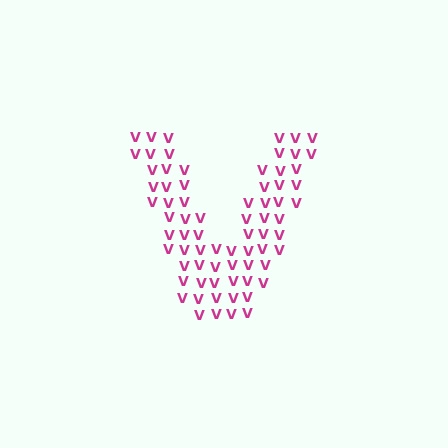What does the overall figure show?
The overall figure shows the letter V.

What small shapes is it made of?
It is made of small letter V's.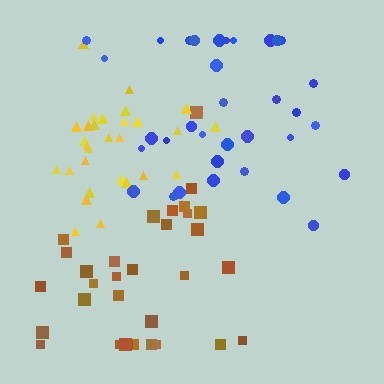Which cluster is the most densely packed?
Yellow.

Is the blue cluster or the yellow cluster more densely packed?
Yellow.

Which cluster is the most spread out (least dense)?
Blue.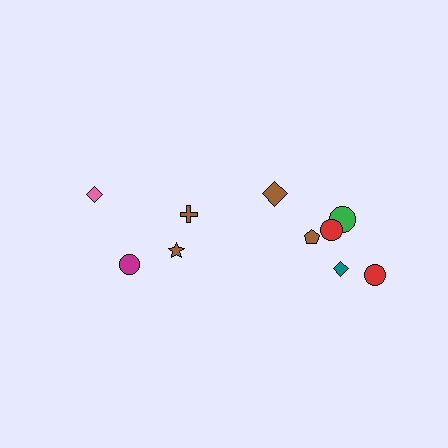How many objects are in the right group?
There are 6 objects.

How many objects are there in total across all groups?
There are 10 objects.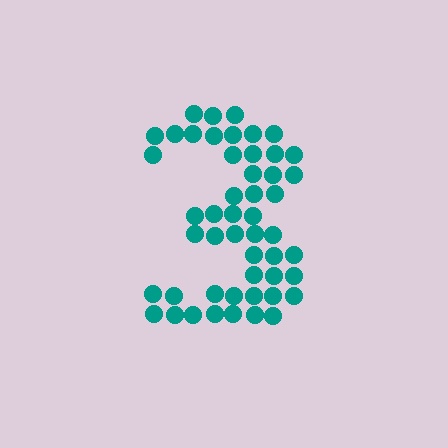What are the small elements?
The small elements are circles.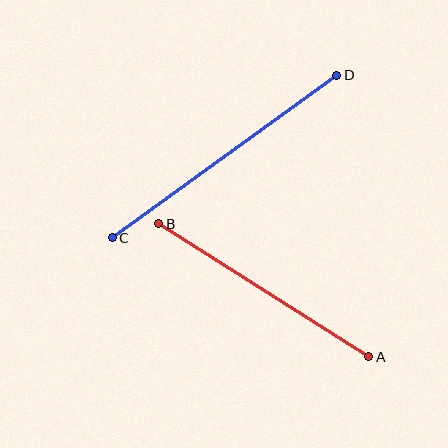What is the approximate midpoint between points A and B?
The midpoint is at approximately (264, 290) pixels.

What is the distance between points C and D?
The distance is approximately 277 pixels.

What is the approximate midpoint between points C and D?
The midpoint is at approximately (224, 156) pixels.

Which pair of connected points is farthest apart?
Points C and D are farthest apart.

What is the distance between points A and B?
The distance is approximately 249 pixels.